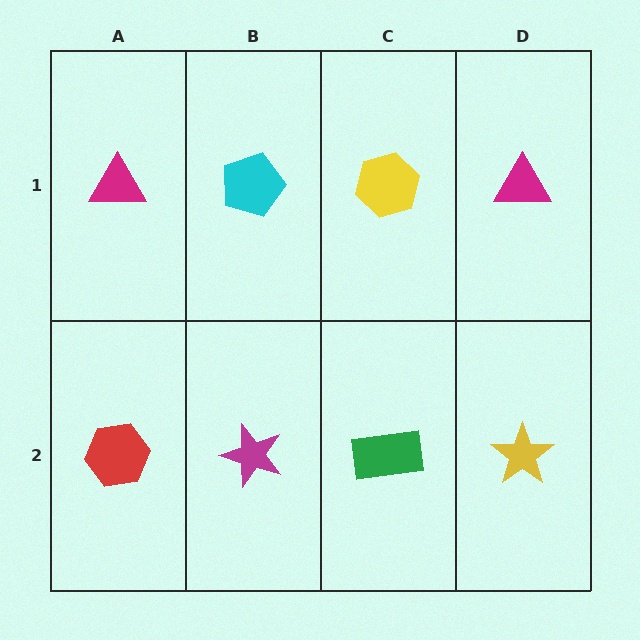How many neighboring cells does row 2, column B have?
3.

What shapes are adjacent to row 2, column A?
A magenta triangle (row 1, column A), a magenta star (row 2, column B).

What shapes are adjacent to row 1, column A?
A red hexagon (row 2, column A), a cyan pentagon (row 1, column B).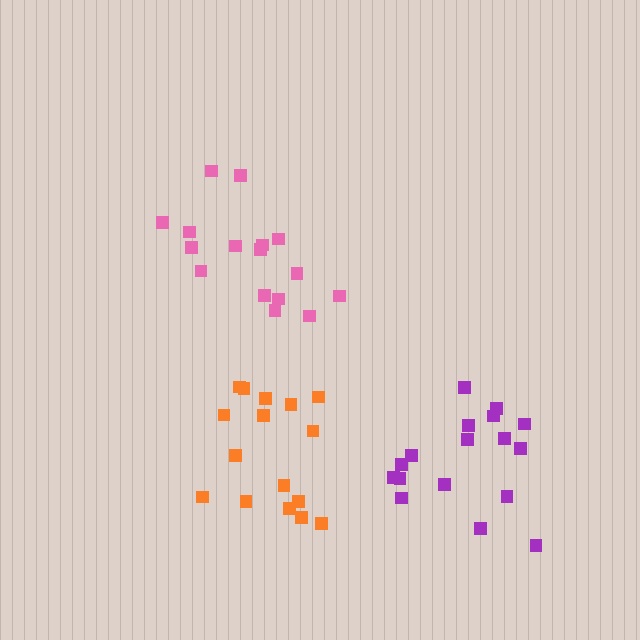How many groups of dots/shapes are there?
There are 3 groups.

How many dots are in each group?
Group 1: 16 dots, Group 2: 16 dots, Group 3: 17 dots (49 total).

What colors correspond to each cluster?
The clusters are colored: orange, pink, purple.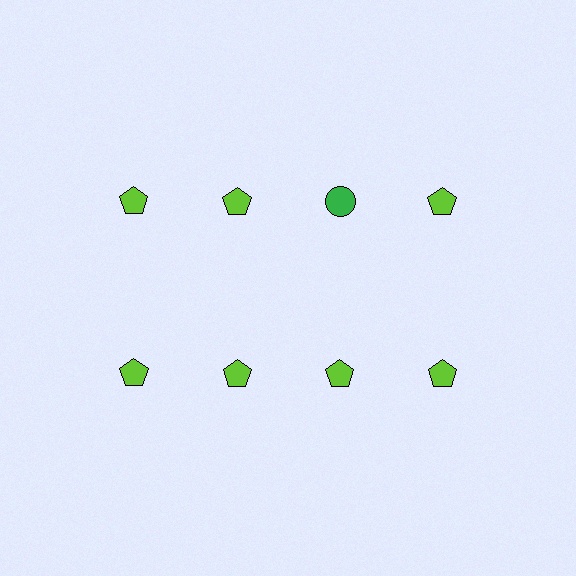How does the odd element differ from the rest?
It differs in both color (green instead of lime) and shape (circle instead of pentagon).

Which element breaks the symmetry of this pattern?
The green circle in the top row, center column breaks the symmetry. All other shapes are lime pentagons.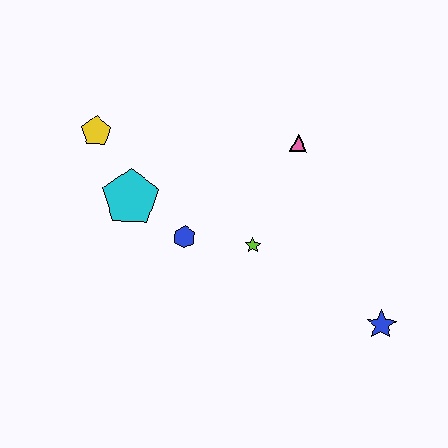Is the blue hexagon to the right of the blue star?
No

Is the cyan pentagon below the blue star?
No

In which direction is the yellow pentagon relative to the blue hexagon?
The yellow pentagon is above the blue hexagon.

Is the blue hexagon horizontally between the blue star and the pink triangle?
No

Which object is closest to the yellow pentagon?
The cyan pentagon is closest to the yellow pentagon.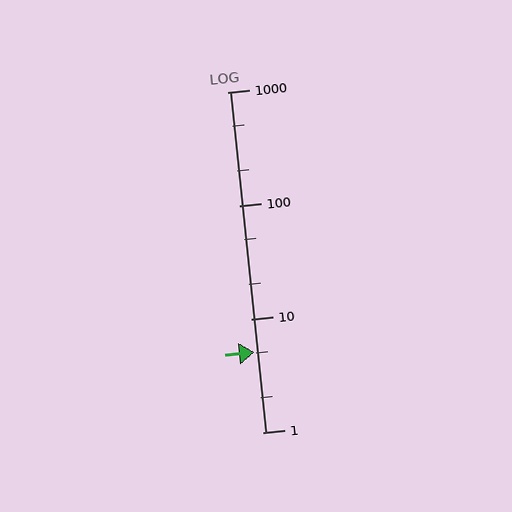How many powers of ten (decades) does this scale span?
The scale spans 3 decades, from 1 to 1000.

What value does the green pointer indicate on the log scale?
The pointer indicates approximately 5.1.